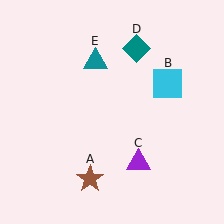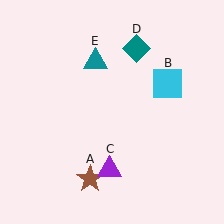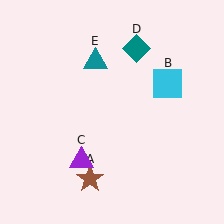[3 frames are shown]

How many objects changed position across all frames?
1 object changed position: purple triangle (object C).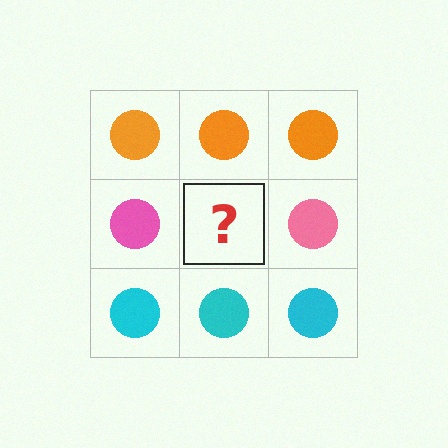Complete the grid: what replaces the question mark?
The question mark should be replaced with a pink circle.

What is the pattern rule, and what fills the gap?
The rule is that each row has a consistent color. The gap should be filled with a pink circle.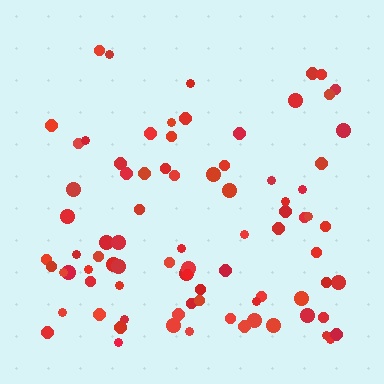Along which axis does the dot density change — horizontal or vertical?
Vertical.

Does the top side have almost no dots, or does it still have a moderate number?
Still a moderate number, just noticeably fewer than the bottom.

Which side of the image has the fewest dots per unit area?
The top.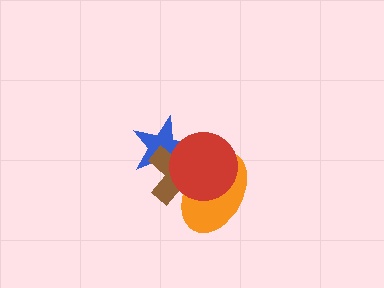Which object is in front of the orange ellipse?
The red circle is in front of the orange ellipse.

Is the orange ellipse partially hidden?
Yes, it is partially covered by another shape.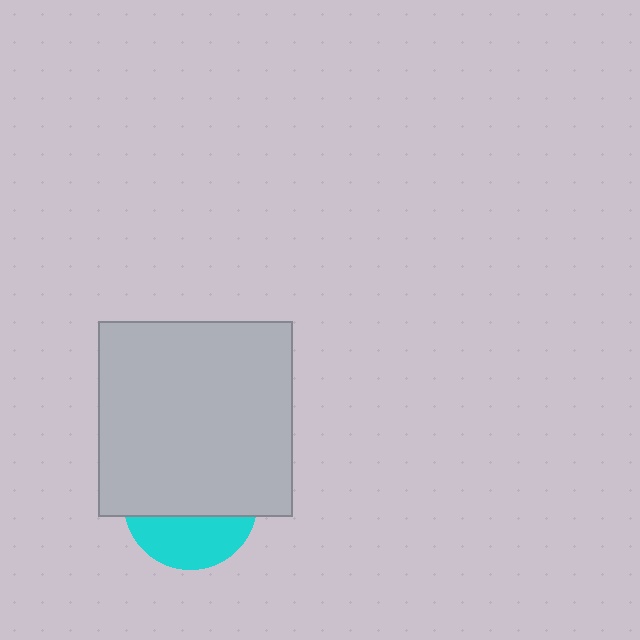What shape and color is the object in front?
The object in front is a light gray square.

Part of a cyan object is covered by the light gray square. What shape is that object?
It is a circle.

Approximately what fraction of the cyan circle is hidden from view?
Roughly 63% of the cyan circle is hidden behind the light gray square.